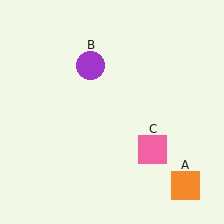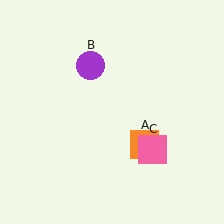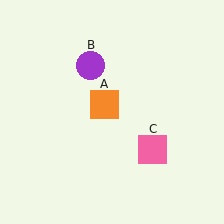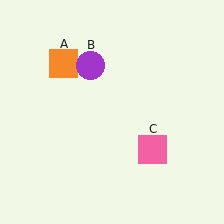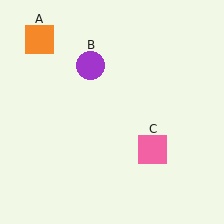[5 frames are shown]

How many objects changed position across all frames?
1 object changed position: orange square (object A).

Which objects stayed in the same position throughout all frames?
Purple circle (object B) and pink square (object C) remained stationary.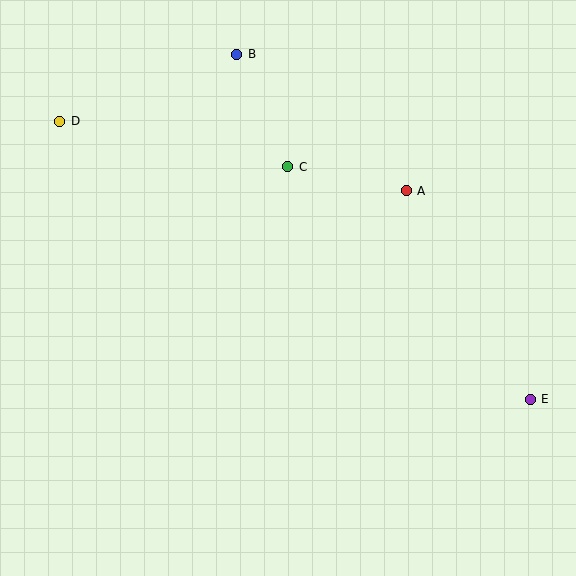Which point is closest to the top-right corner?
Point A is closest to the top-right corner.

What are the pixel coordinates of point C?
Point C is at (288, 167).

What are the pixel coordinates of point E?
Point E is at (530, 399).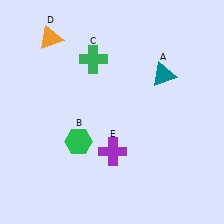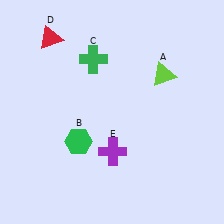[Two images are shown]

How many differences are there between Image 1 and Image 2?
There are 2 differences between the two images.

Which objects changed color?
A changed from teal to lime. D changed from orange to red.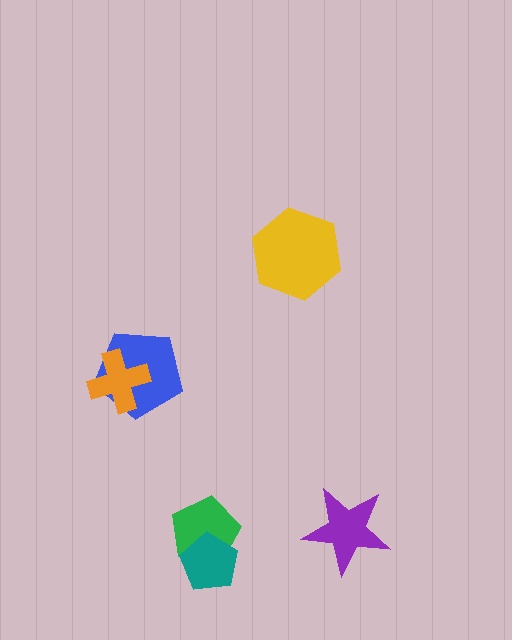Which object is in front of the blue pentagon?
The orange cross is in front of the blue pentagon.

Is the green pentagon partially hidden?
Yes, it is partially covered by another shape.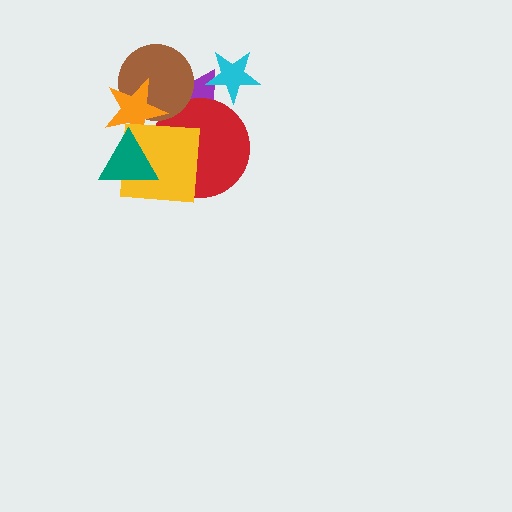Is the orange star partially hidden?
Yes, it is partially covered by another shape.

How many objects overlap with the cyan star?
1 object overlaps with the cyan star.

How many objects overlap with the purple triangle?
5 objects overlap with the purple triangle.